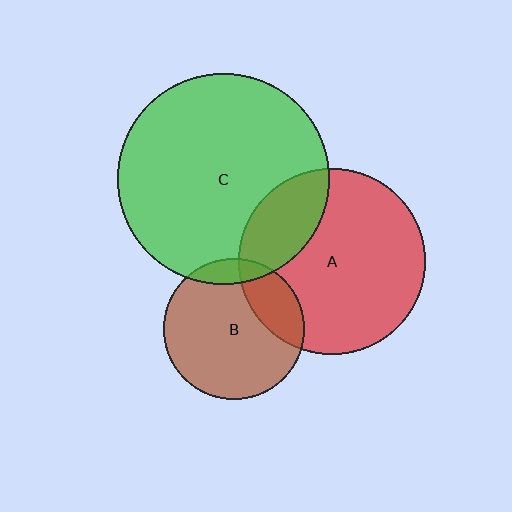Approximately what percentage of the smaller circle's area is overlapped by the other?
Approximately 20%.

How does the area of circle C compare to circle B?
Approximately 2.2 times.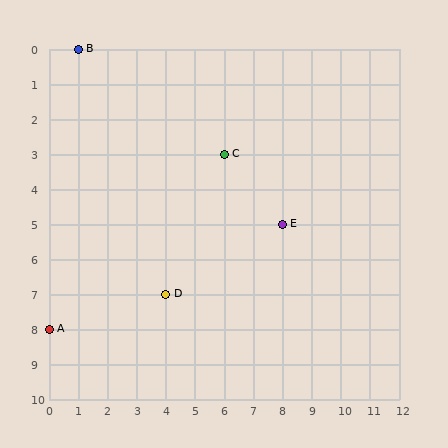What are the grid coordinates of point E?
Point E is at grid coordinates (8, 5).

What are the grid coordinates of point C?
Point C is at grid coordinates (6, 3).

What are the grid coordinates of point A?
Point A is at grid coordinates (0, 8).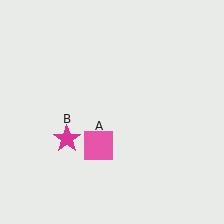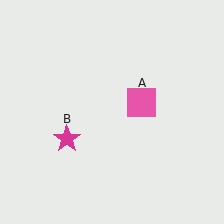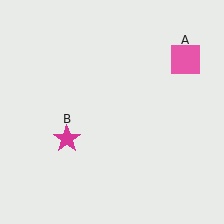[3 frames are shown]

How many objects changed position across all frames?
1 object changed position: pink square (object A).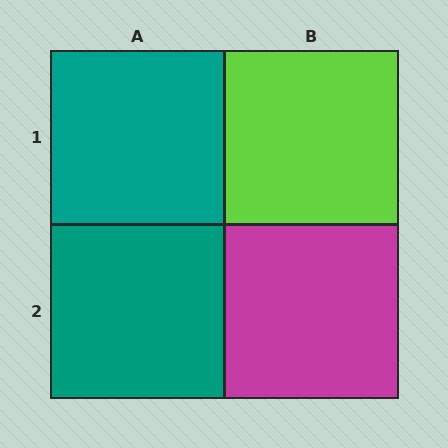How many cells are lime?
1 cell is lime.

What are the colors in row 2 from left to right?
Teal, magenta.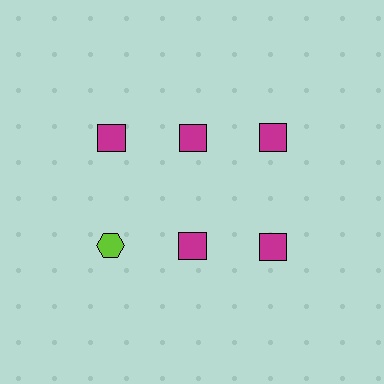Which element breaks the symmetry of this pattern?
The lime hexagon in the second row, leftmost column breaks the symmetry. All other shapes are magenta squares.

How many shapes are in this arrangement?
There are 6 shapes arranged in a grid pattern.